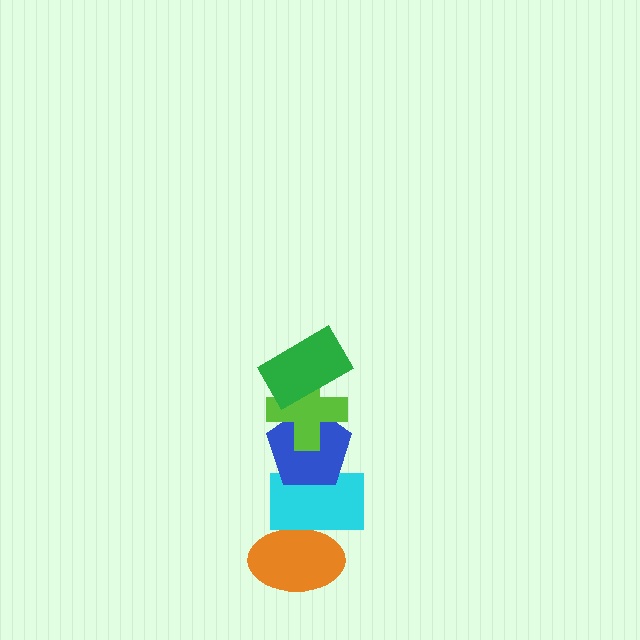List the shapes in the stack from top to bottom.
From top to bottom: the green rectangle, the lime cross, the blue pentagon, the cyan rectangle, the orange ellipse.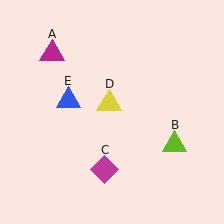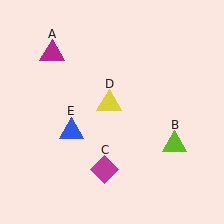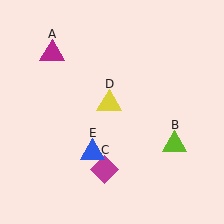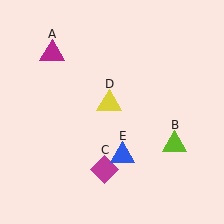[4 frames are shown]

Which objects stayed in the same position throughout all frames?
Magenta triangle (object A) and lime triangle (object B) and magenta diamond (object C) and yellow triangle (object D) remained stationary.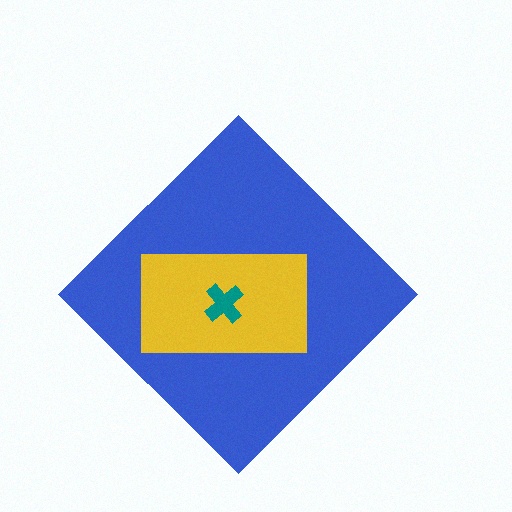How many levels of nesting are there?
3.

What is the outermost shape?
The blue diamond.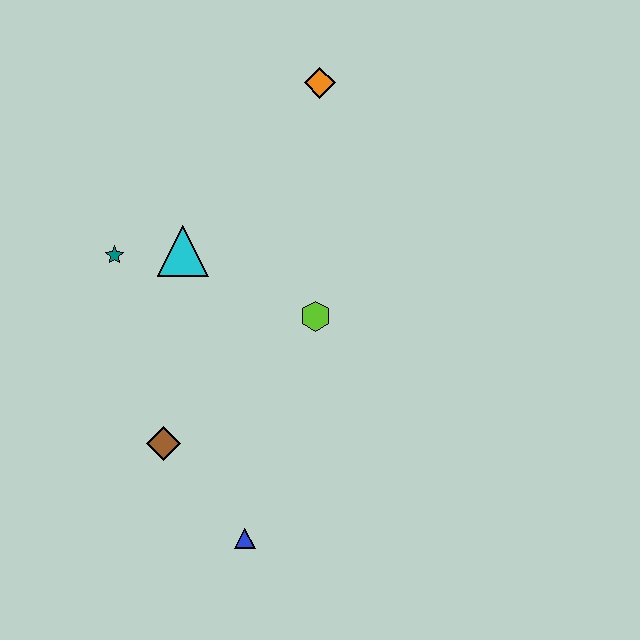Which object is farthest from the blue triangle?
The orange diamond is farthest from the blue triangle.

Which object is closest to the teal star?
The cyan triangle is closest to the teal star.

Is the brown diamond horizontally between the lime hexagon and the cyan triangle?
No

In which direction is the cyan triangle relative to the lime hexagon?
The cyan triangle is to the left of the lime hexagon.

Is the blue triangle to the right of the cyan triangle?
Yes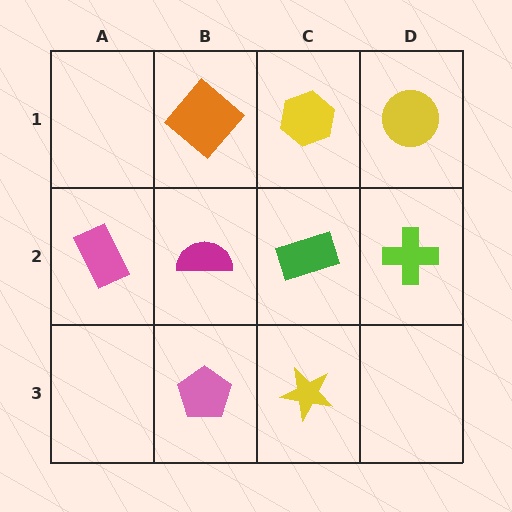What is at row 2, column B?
A magenta semicircle.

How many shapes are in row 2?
4 shapes.